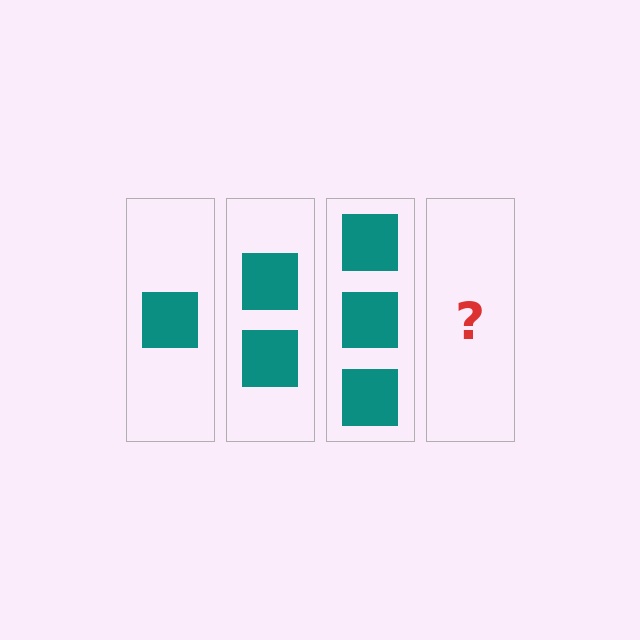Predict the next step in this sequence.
The next step is 4 squares.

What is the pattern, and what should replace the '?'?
The pattern is that each step adds one more square. The '?' should be 4 squares.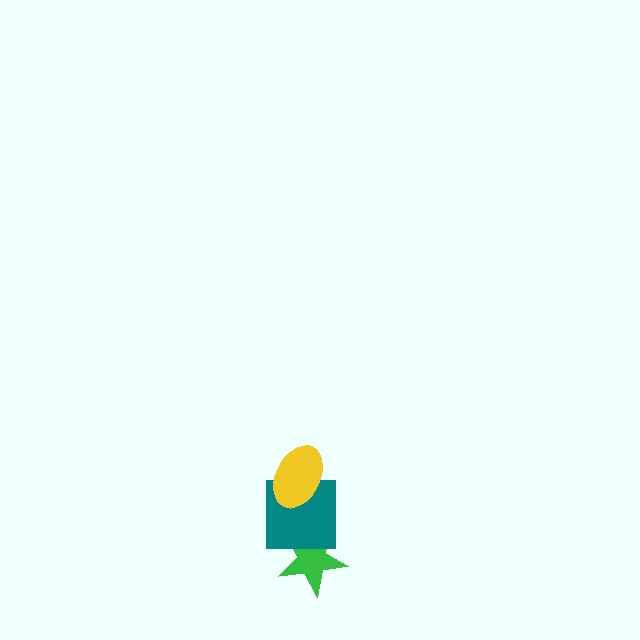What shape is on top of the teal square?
The yellow ellipse is on top of the teal square.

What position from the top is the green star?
The green star is 3rd from the top.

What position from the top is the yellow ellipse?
The yellow ellipse is 1st from the top.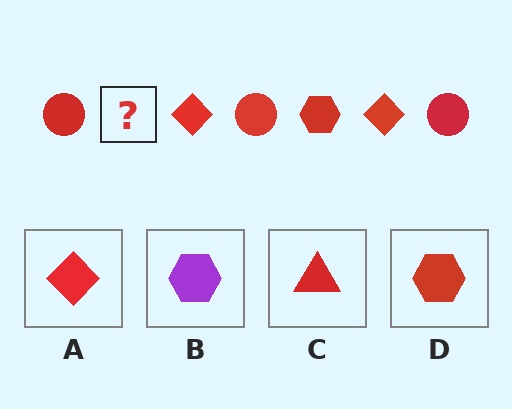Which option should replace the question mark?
Option D.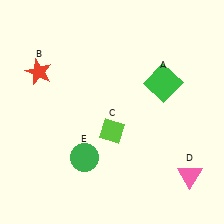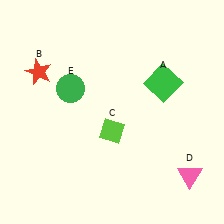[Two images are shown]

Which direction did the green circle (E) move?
The green circle (E) moved up.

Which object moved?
The green circle (E) moved up.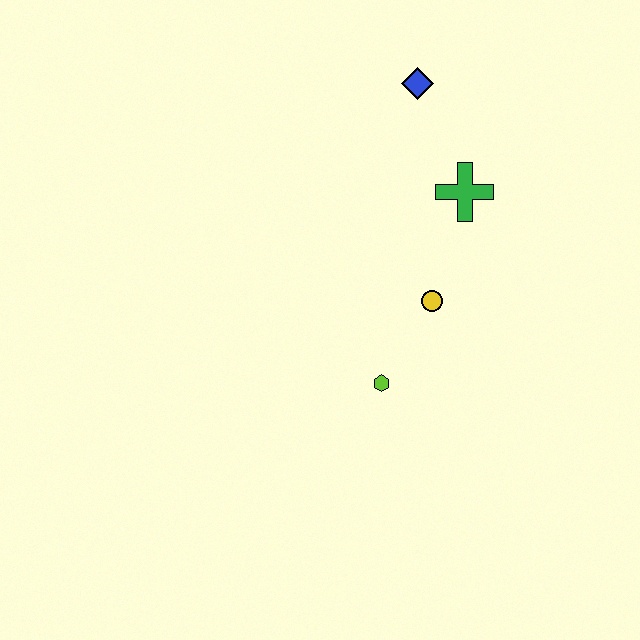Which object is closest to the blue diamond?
The green cross is closest to the blue diamond.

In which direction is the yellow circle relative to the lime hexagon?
The yellow circle is above the lime hexagon.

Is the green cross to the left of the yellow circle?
No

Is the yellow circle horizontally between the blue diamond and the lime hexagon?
No